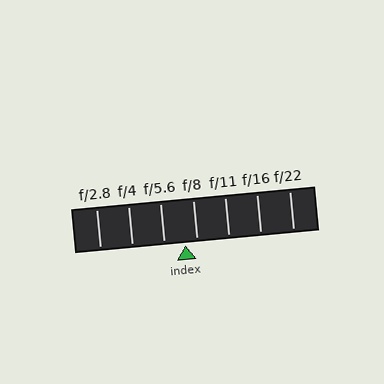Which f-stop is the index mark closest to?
The index mark is closest to f/8.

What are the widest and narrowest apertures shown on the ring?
The widest aperture shown is f/2.8 and the narrowest is f/22.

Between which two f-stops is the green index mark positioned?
The index mark is between f/5.6 and f/8.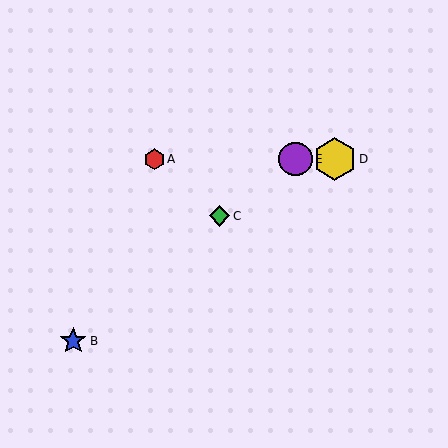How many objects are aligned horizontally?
3 objects (A, D, E) are aligned horizontally.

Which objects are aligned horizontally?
Objects A, D, E are aligned horizontally.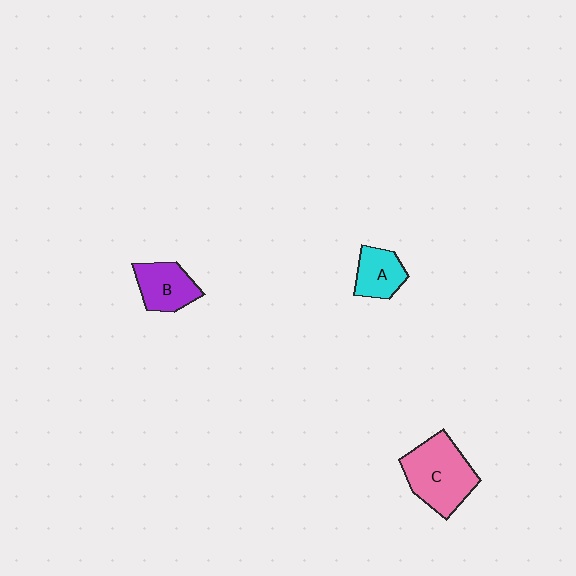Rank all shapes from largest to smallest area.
From largest to smallest: C (pink), B (purple), A (cyan).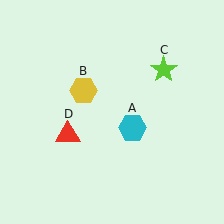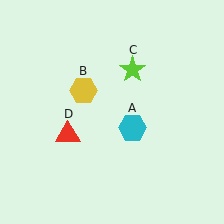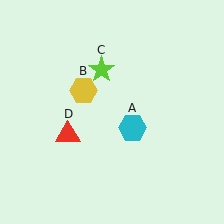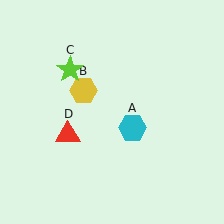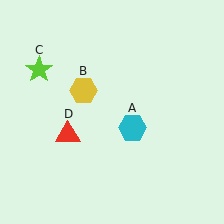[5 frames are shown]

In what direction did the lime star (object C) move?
The lime star (object C) moved left.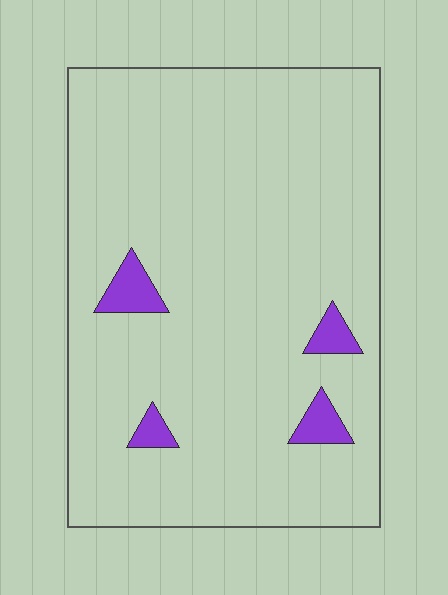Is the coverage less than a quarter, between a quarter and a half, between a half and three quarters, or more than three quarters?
Less than a quarter.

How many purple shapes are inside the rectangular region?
4.